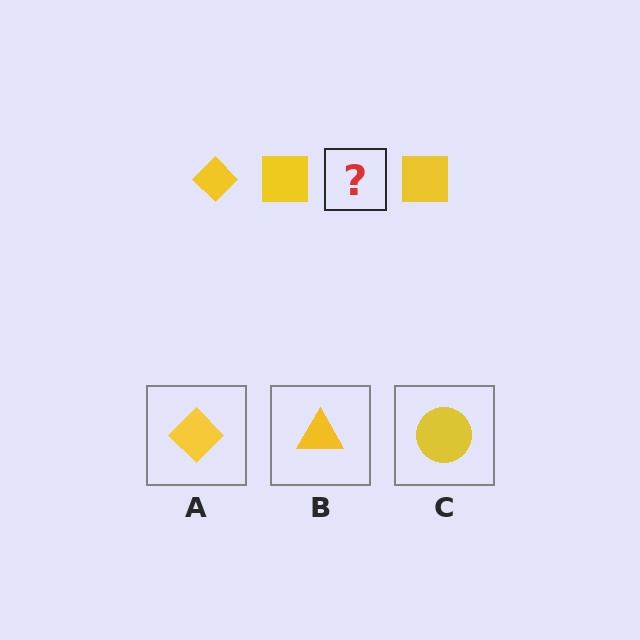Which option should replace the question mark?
Option A.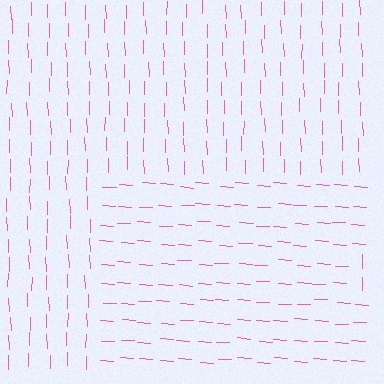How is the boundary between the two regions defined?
The boundary is defined purely by a change in line orientation (approximately 85 degrees difference). All lines are the same color and thickness.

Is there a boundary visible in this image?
Yes, there is a texture boundary formed by a change in line orientation.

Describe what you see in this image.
The image is filled with small pink line segments. A rectangle region in the image has lines oriented differently from the surrounding lines, creating a visible texture boundary.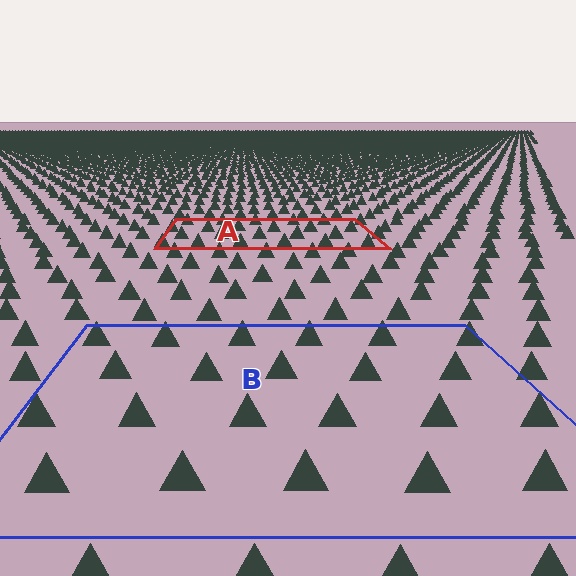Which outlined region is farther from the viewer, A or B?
Region A is farther from the viewer — the texture elements inside it appear smaller and more densely packed.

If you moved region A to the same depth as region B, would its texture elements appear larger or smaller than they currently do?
They would appear larger. At a closer depth, the same texture elements are projected at a bigger on-screen size.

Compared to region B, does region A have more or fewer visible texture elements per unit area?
Region A has more texture elements per unit area — they are packed more densely because it is farther away.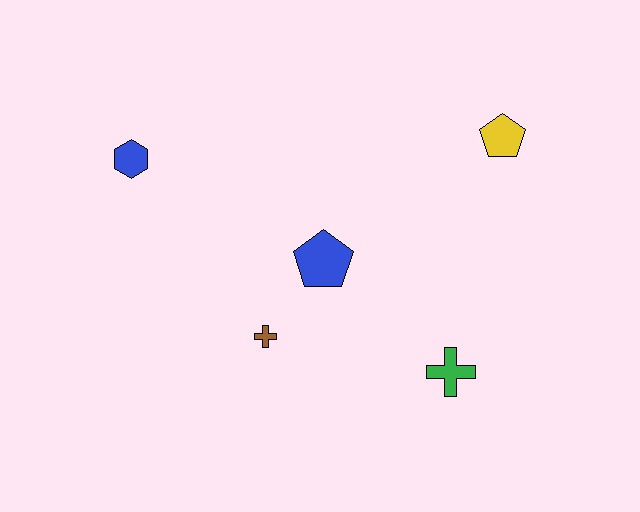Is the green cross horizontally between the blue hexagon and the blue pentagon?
No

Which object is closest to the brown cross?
The blue pentagon is closest to the brown cross.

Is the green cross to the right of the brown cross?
Yes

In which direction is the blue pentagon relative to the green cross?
The blue pentagon is to the left of the green cross.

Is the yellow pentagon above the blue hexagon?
Yes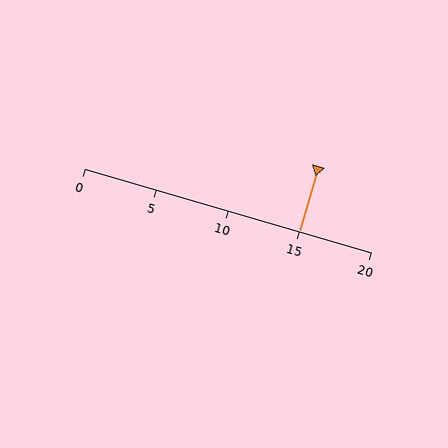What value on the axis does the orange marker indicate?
The marker indicates approximately 15.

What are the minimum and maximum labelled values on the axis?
The axis runs from 0 to 20.